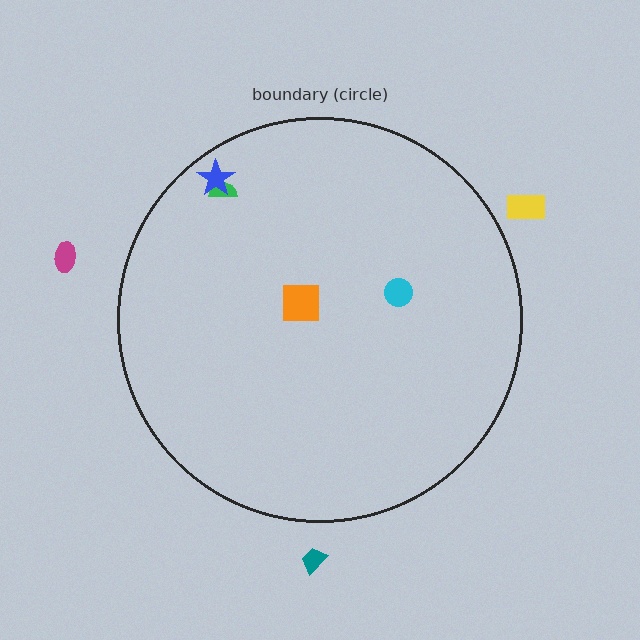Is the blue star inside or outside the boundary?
Inside.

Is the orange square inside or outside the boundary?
Inside.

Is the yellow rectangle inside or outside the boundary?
Outside.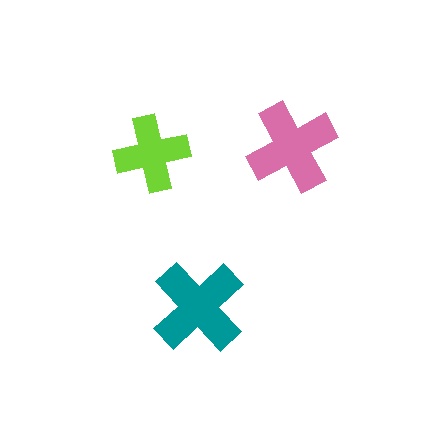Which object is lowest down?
The teal cross is bottommost.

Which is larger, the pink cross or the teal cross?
The teal one.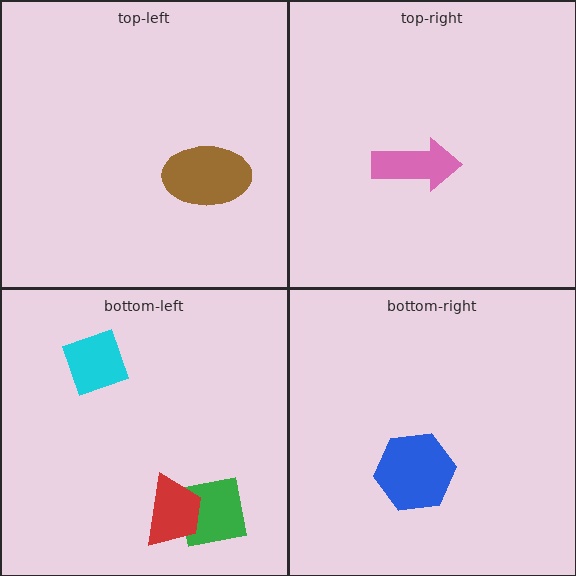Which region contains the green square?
The bottom-left region.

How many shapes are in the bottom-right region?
1.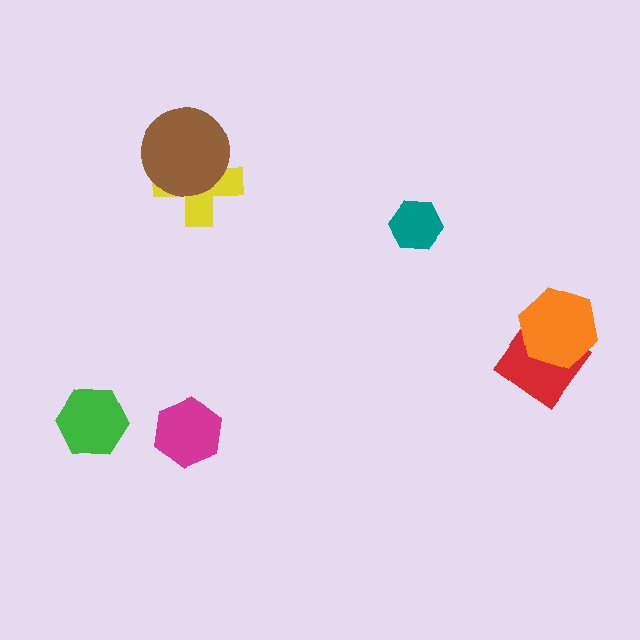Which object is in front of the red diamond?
The orange hexagon is in front of the red diamond.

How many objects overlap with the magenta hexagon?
0 objects overlap with the magenta hexagon.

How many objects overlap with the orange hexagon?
1 object overlaps with the orange hexagon.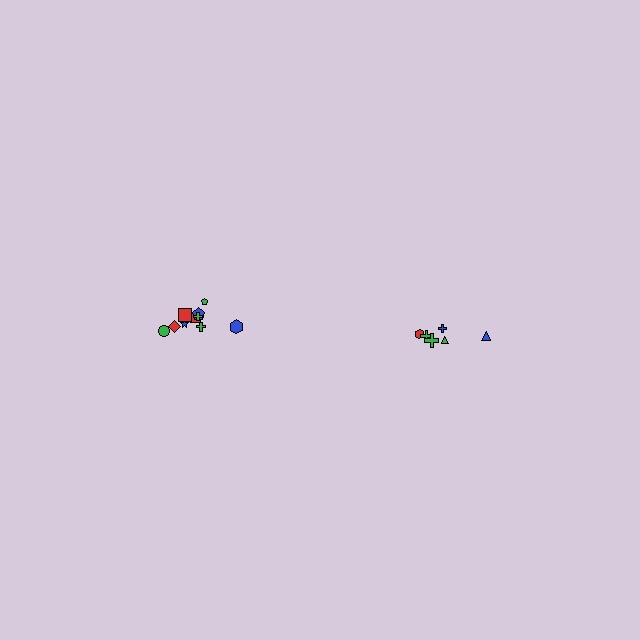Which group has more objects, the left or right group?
The left group.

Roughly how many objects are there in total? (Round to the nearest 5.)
Roughly 15 objects in total.